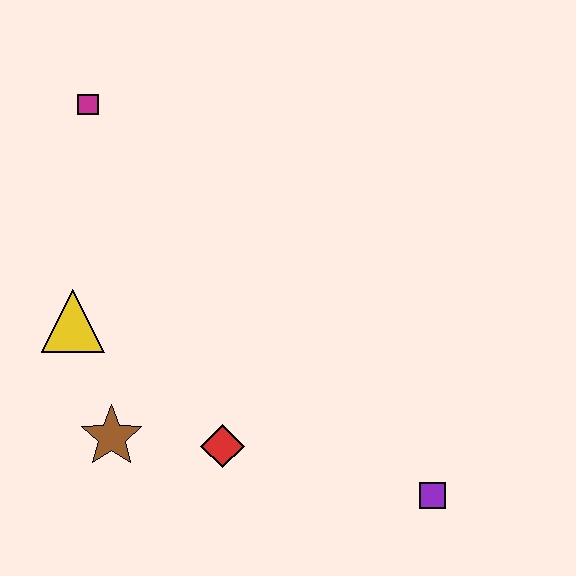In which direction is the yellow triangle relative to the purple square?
The yellow triangle is to the left of the purple square.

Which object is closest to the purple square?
The red diamond is closest to the purple square.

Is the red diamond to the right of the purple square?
No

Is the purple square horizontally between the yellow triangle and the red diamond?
No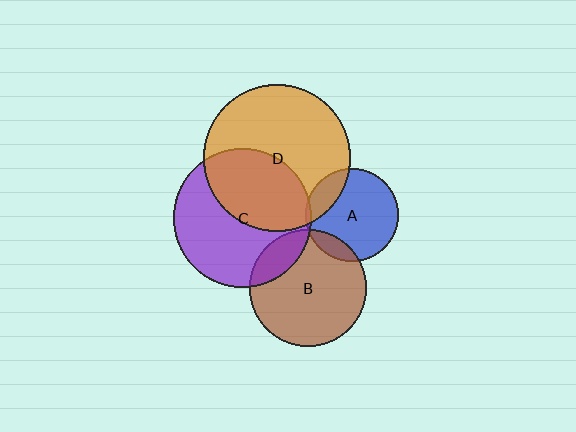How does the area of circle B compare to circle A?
Approximately 1.6 times.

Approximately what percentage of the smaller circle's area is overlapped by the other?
Approximately 45%.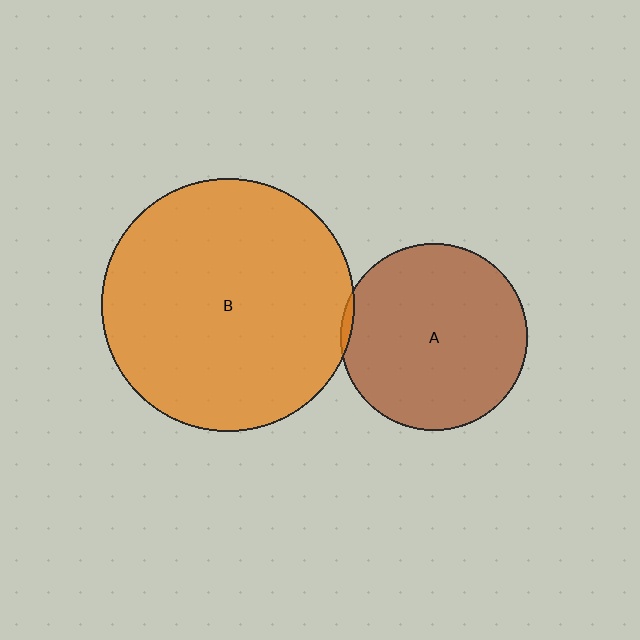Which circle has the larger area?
Circle B (orange).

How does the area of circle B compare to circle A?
Approximately 1.8 times.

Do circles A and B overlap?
Yes.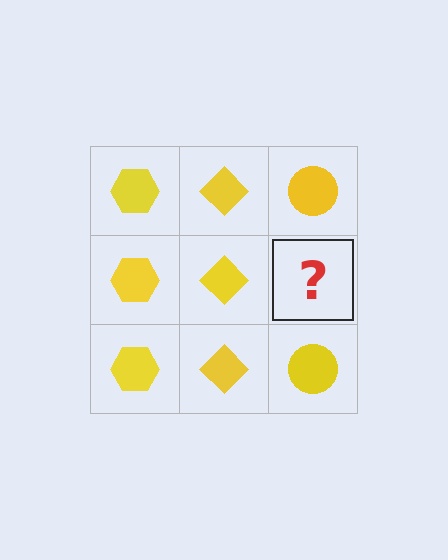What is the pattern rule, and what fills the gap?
The rule is that each column has a consistent shape. The gap should be filled with a yellow circle.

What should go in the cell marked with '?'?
The missing cell should contain a yellow circle.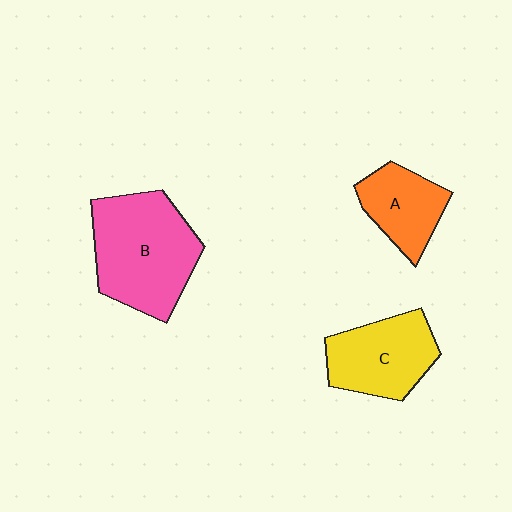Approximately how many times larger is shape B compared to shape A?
Approximately 1.9 times.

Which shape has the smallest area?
Shape A (orange).